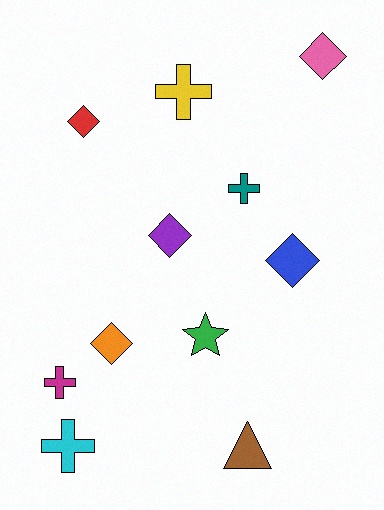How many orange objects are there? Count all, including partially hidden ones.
There is 1 orange object.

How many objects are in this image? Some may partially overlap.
There are 11 objects.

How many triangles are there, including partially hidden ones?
There is 1 triangle.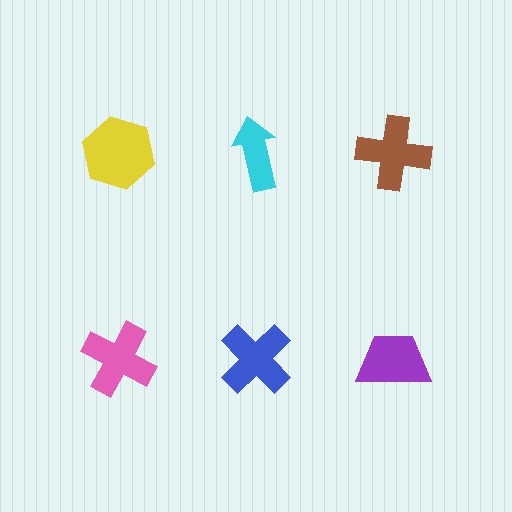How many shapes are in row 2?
3 shapes.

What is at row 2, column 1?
A pink cross.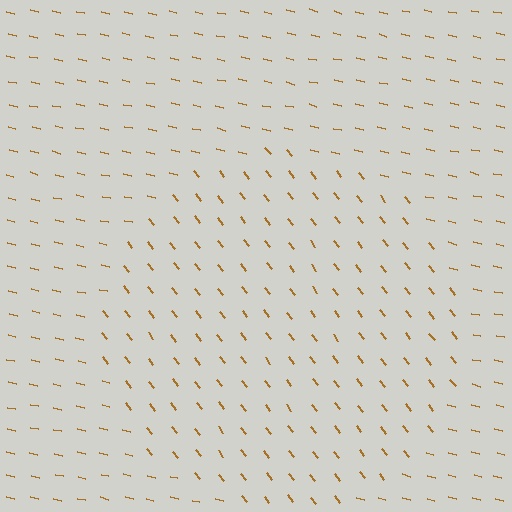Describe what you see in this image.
The image is filled with small brown line segments. A circle region in the image has lines oriented differently from the surrounding lines, creating a visible texture boundary.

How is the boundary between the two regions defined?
The boundary is defined purely by a change in line orientation (approximately 38 degrees difference). All lines are the same color and thickness.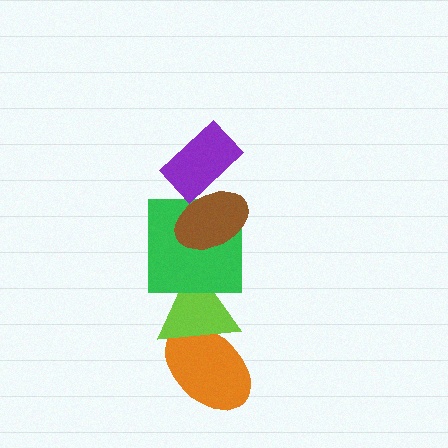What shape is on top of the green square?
The brown ellipse is on top of the green square.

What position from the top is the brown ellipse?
The brown ellipse is 2nd from the top.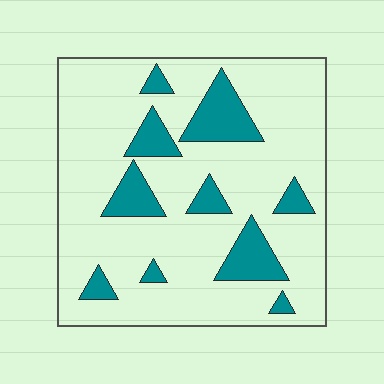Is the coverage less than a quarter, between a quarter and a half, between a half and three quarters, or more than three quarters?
Less than a quarter.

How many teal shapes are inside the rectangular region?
10.